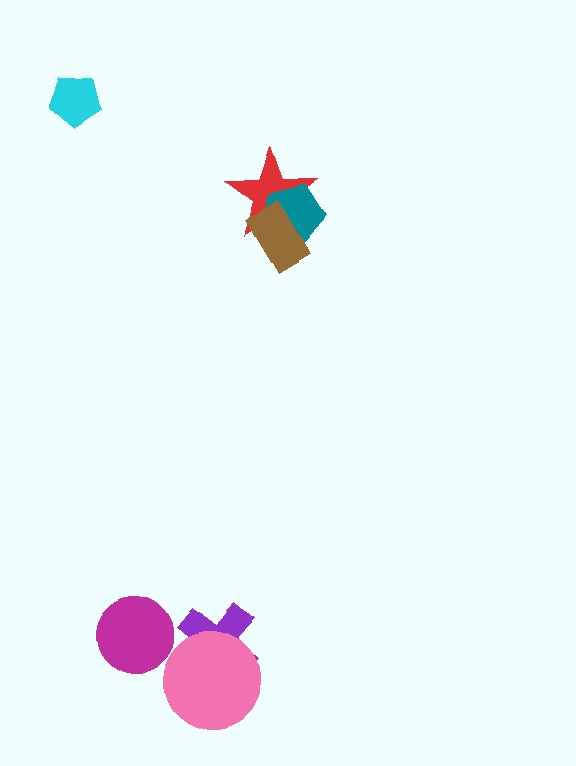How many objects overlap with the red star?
2 objects overlap with the red star.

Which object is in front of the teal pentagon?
The brown rectangle is in front of the teal pentagon.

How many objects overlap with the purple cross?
1 object overlaps with the purple cross.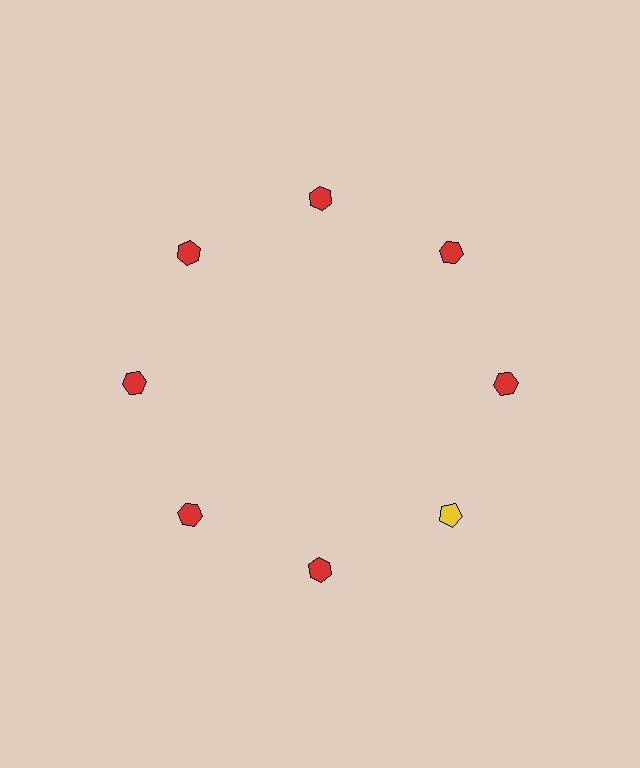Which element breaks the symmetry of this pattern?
The yellow pentagon at roughly the 4 o'clock position breaks the symmetry. All other shapes are red hexagons.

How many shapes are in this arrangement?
There are 8 shapes arranged in a ring pattern.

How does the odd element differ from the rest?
It differs in both color (yellow instead of red) and shape (pentagon instead of hexagon).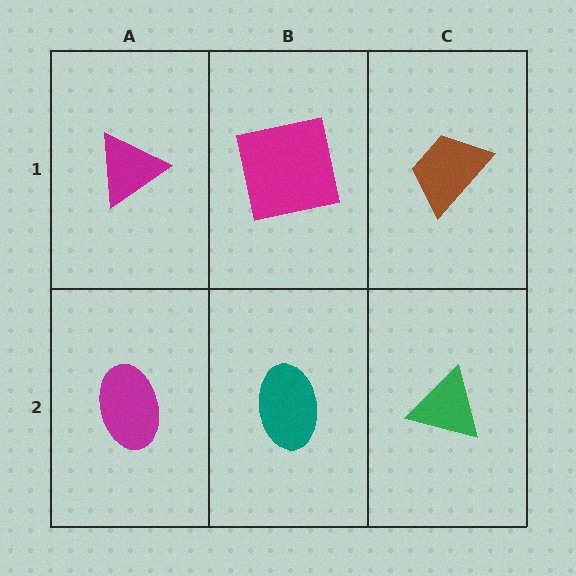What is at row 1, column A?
A magenta triangle.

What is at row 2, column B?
A teal ellipse.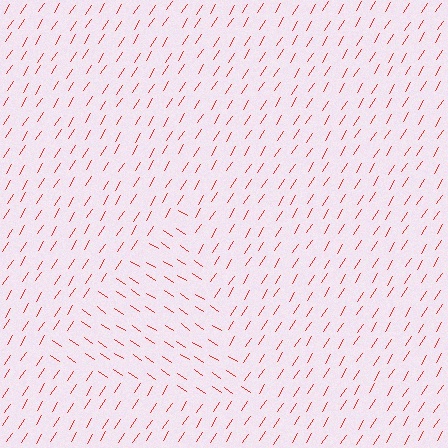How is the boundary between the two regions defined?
The boundary is defined purely by a change in line orientation (approximately 89 degrees difference). All lines are the same color and thickness.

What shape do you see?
I see a triangle.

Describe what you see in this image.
The image is filled with small red line segments. A triangle region in the image has lines oriented differently from the surrounding lines, creating a visible texture boundary.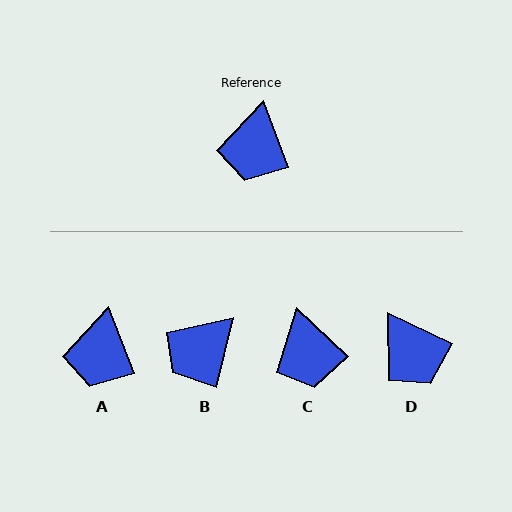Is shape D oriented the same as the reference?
No, it is off by about 44 degrees.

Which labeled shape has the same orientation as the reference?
A.